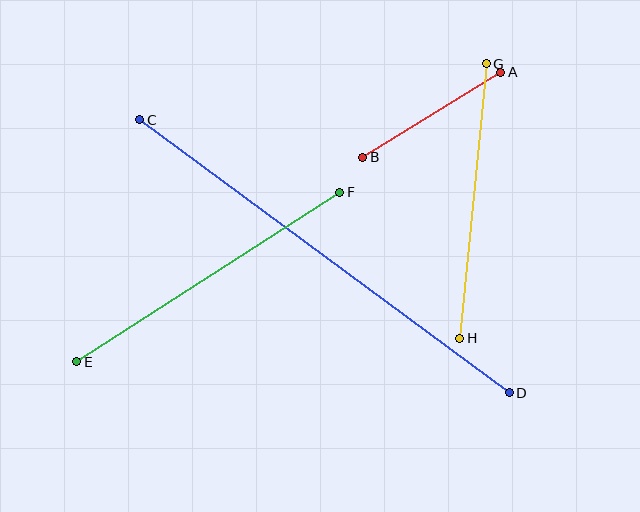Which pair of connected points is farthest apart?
Points C and D are farthest apart.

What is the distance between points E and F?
The distance is approximately 313 pixels.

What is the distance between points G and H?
The distance is approximately 276 pixels.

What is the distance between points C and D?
The distance is approximately 459 pixels.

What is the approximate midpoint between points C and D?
The midpoint is at approximately (324, 256) pixels.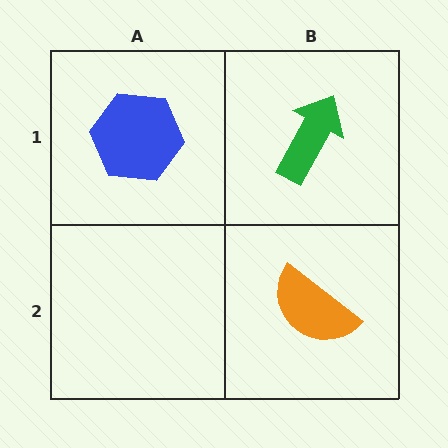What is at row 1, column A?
A blue hexagon.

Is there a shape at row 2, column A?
No, that cell is empty.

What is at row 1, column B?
A green arrow.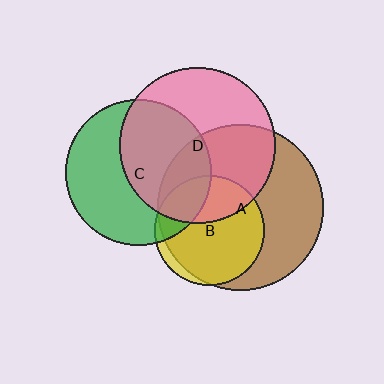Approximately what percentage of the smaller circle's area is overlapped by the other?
Approximately 25%.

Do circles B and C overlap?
Yes.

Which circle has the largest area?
Circle A (brown).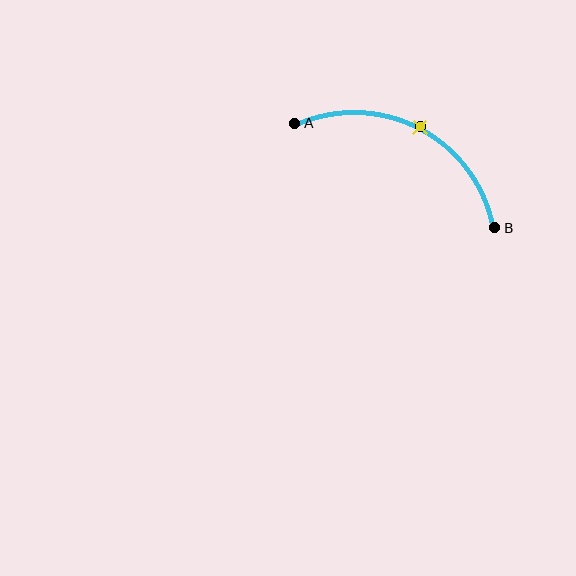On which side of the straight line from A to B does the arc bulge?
The arc bulges above the straight line connecting A and B.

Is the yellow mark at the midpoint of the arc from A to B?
Yes. The yellow mark lies on the arc at equal arc-length from both A and B — it is the arc midpoint.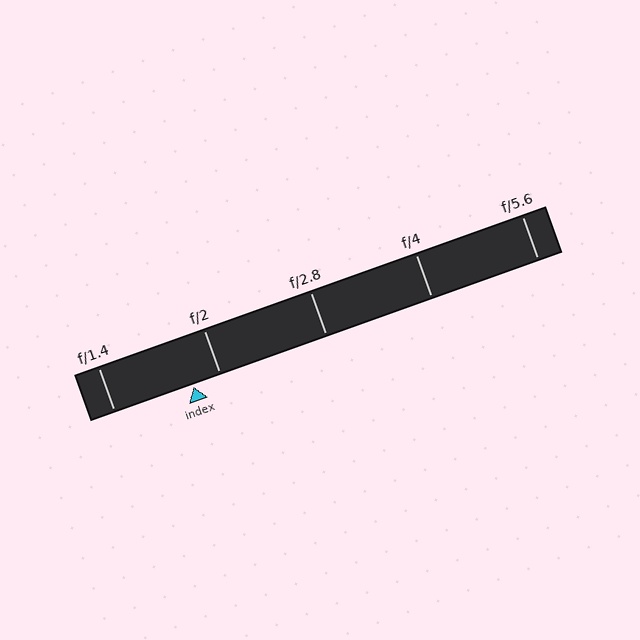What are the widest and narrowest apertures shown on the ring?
The widest aperture shown is f/1.4 and the narrowest is f/5.6.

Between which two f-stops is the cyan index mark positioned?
The index mark is between f/1.4 and f/2.